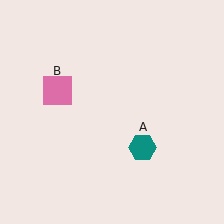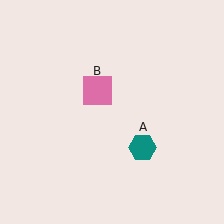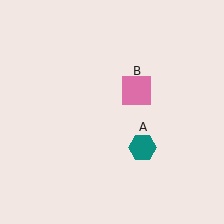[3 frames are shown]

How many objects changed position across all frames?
1 object changed position: pink square (object B).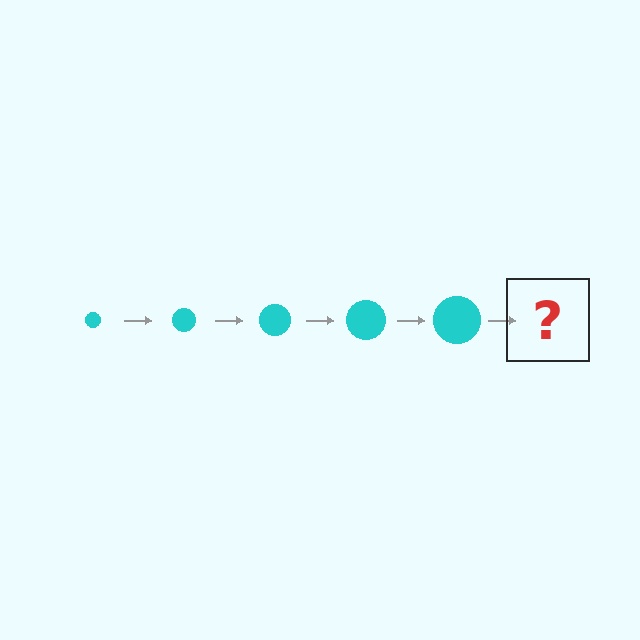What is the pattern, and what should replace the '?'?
The pattern is that the circle gets progressively larger each step. The '?' should be a cyan circle, larger than the previous one.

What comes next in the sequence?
The next element should be a cyan circle, larger than the previous one.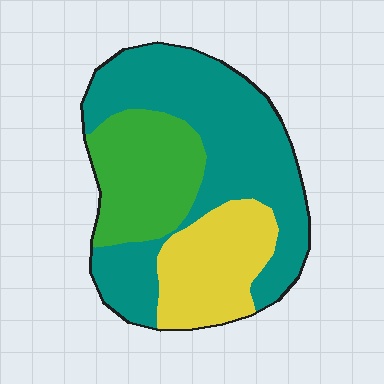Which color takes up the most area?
Teal, at roughly 55%.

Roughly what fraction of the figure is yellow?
Yellow covers roughly 20% of the figure.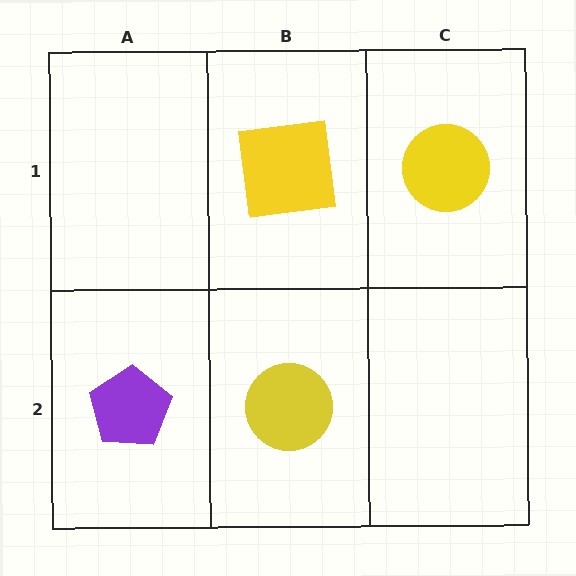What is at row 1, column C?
A yellow circle.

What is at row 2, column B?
A yellow circle.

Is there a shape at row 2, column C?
No, that cell is empty.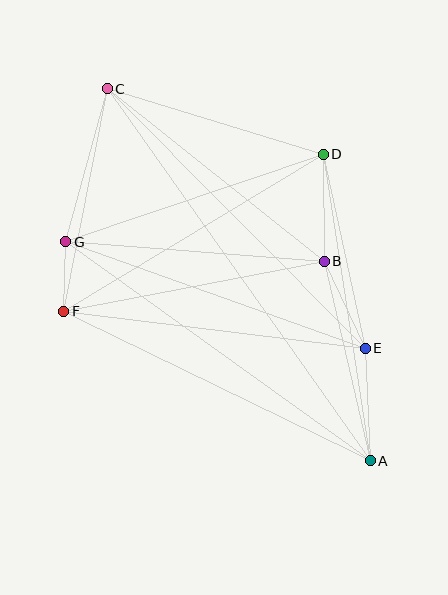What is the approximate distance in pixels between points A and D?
The distance between A and D is approximately 310 pixels.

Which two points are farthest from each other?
Points A and C are farthest from each other.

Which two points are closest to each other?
Points F and G are closest to each other.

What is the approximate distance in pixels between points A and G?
The distance between A and G is approximately 375 pixels.